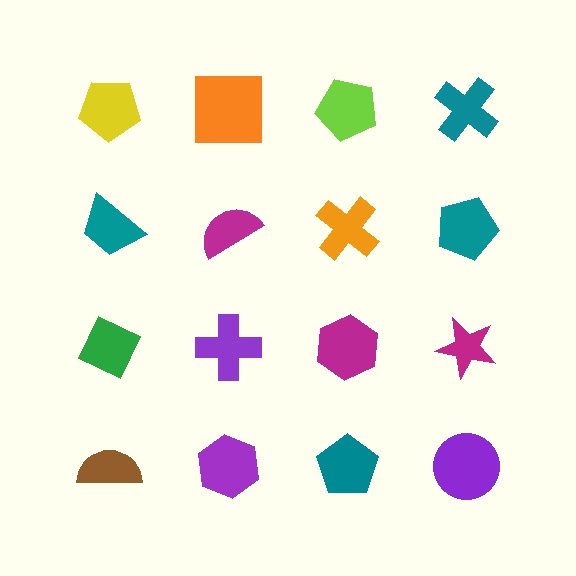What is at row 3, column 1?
A green diamond.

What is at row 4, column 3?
A teal pentagon.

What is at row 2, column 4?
A teal pentagon.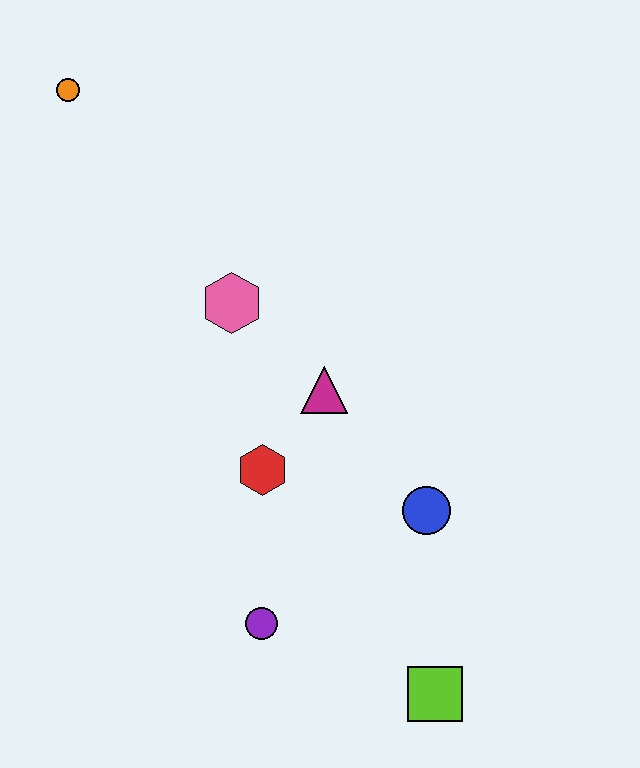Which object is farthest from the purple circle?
The orange circle is farthest from the purple circle.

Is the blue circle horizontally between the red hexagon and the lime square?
Yes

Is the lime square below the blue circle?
Yes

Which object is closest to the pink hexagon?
The magenta triangle is closest to the pink hexagon.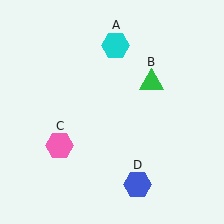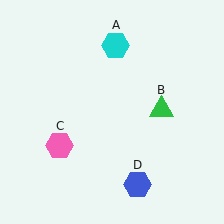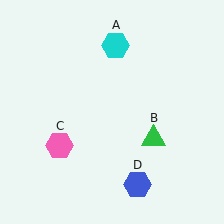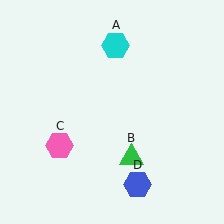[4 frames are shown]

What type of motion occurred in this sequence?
The green triangle (object B) rotated clockwise around the center of the scene.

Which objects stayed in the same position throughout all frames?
Cyan hexagon (object A) and pink hexagon (object C) and blue hexagon (object D) remained stationary.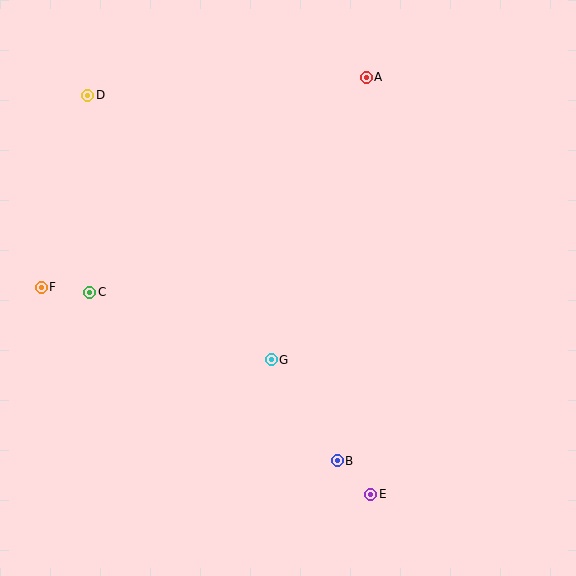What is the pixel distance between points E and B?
The distance between E and B is 47 pixels.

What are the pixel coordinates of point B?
Point B is at (337, 461).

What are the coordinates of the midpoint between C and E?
The midpoint between C and E is at (230, 393).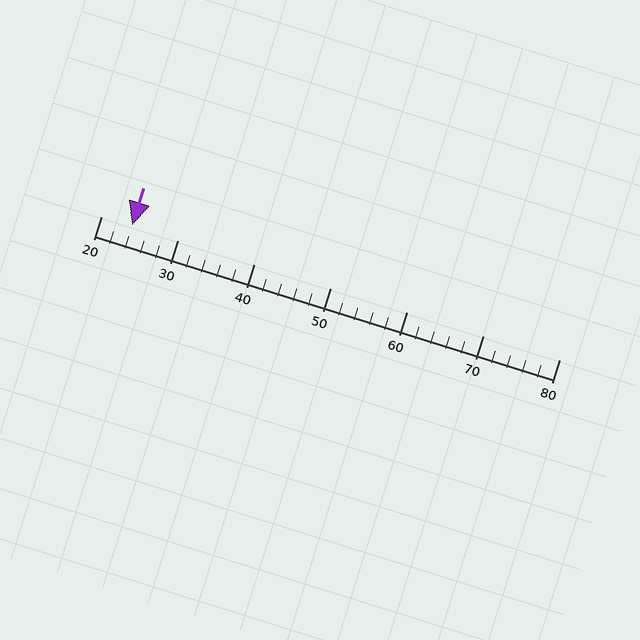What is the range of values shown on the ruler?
The ruler shows values from 20 to 80.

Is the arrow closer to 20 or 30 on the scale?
The arrow is closer to 20.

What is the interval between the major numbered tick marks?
The major tick marks are spaced 10 units apart.